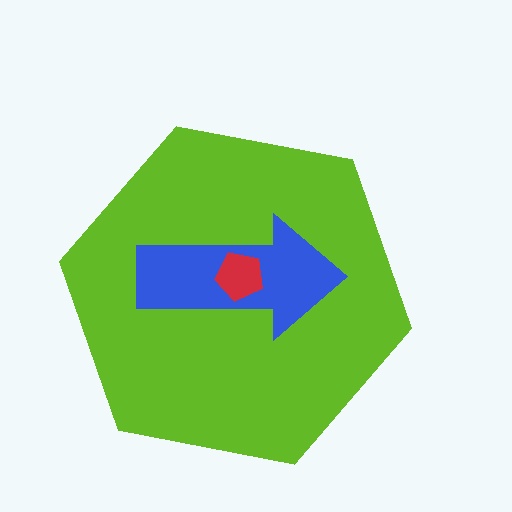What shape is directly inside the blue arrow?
The red pentagon.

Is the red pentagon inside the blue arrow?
Yes.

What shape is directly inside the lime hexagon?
The blue arrow.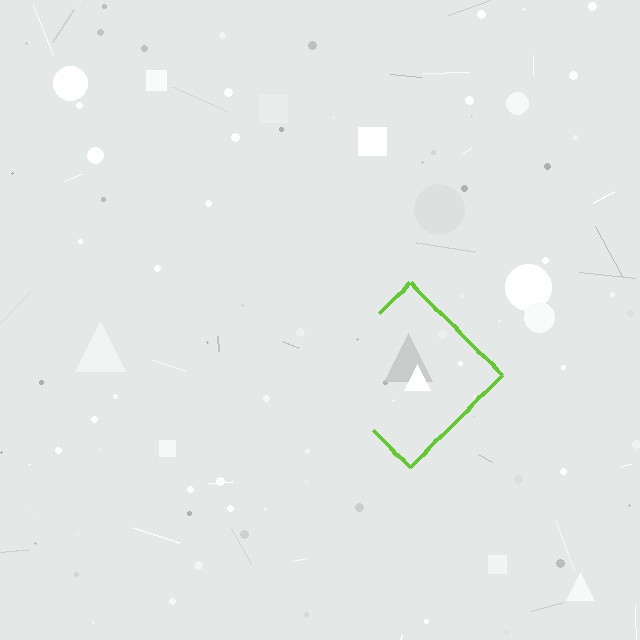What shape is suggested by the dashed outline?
The dashed outline suggests a diamond.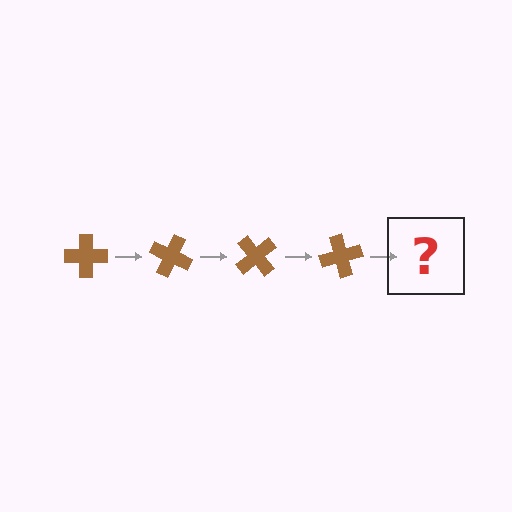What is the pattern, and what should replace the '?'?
The pattern is that the cross rotates 25 degrees each step. The '?' should be a brown cross rotated 100 degrees.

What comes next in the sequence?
The next element should be a brown cross rotated 100 degrees.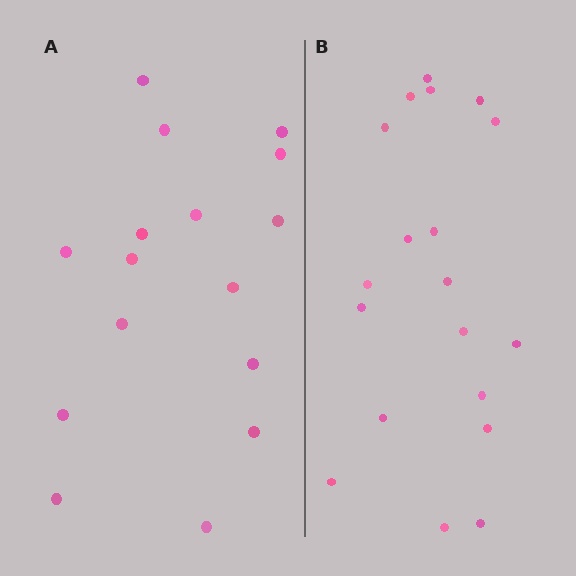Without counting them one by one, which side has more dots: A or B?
Region B (the right region) has more dots.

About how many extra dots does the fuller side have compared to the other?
Region B has just a few more — roughly 2 or 3 more dots than region A.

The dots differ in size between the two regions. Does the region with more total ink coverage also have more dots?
No. Region A has more total ink coverage because its dots are larger, but region B actually contains more individual dots. Total area can be misleading — the number of items is what matters here.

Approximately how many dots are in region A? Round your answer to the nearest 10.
About 20 dots. (The exact count is 16, which rounds to 20.)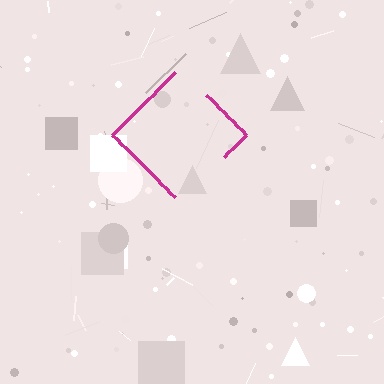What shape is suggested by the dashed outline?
The dashed outline suggests a diamond.